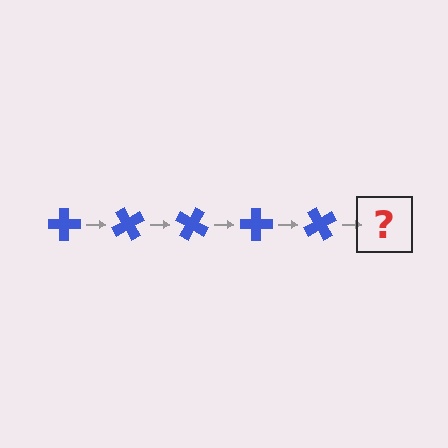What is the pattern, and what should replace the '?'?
The pattern is that the cross rotates 60 degrees each step. The '?' should be a blue cross rotated 300 degrees.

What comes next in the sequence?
The next element should be a blue cross rotated 300 degrees.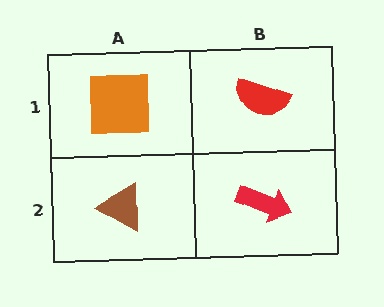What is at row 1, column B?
A red semicircle.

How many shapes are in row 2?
2 shapes.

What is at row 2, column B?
A red arrow.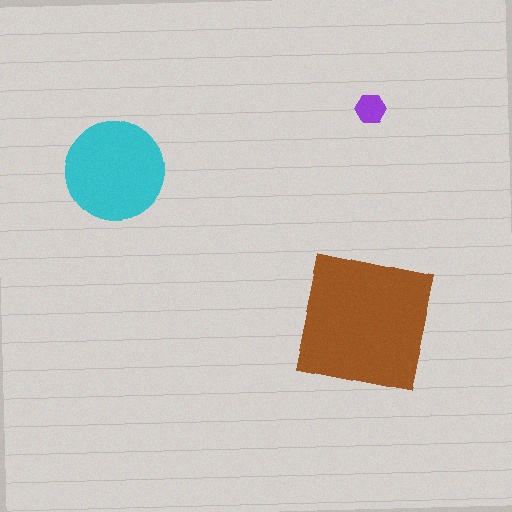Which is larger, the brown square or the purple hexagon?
The brown square.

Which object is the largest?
The brown square.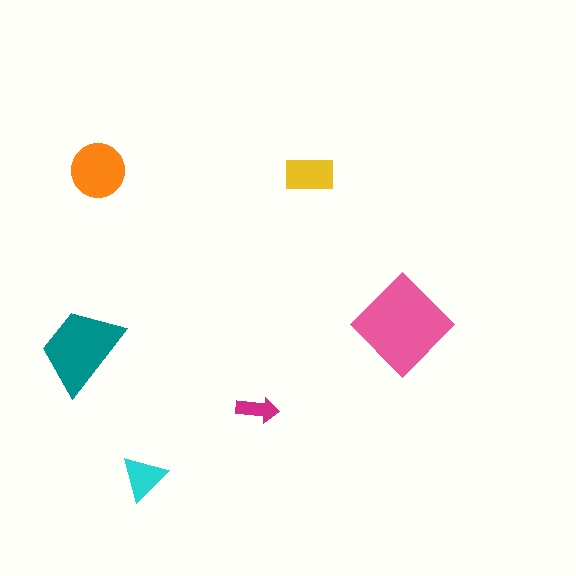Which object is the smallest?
The magenta arrow.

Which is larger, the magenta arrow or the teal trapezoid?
The teal trapezoid.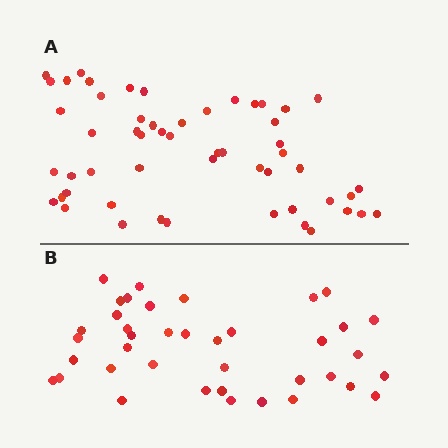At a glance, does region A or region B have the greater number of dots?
Region A (the top region) has more dots.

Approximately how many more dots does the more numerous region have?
Region A has approximately 15 more dots than region B.